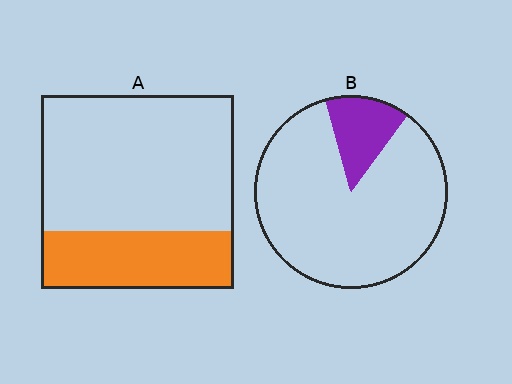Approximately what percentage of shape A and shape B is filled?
A is approximately 30% and B is approximately 15%.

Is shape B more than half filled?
No.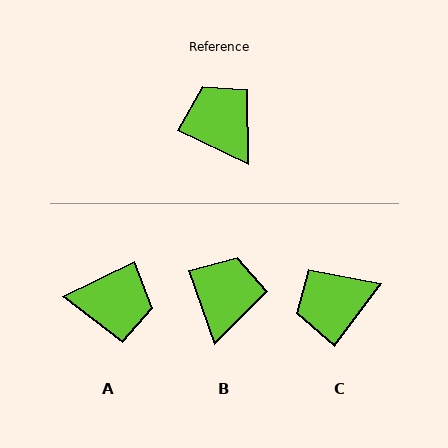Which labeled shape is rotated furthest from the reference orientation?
A, about 128 degrees away.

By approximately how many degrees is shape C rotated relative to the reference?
Approximately 78 degrees counter-clockwise.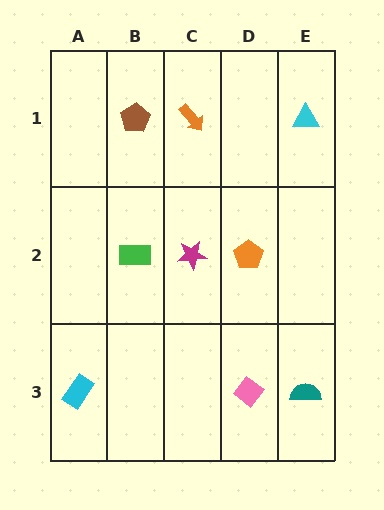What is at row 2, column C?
A magenta star.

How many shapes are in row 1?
3 shapes.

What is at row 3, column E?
A teal semicircle.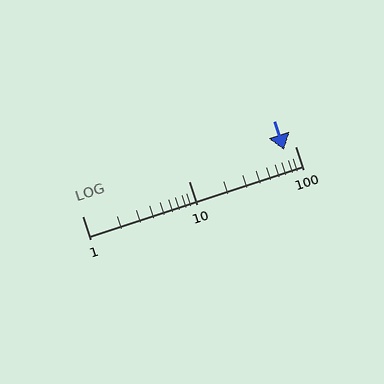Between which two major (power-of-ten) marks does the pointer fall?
The pointer is between 10 and 100.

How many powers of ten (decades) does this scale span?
The scale spans 2 decades, from 1 to 100.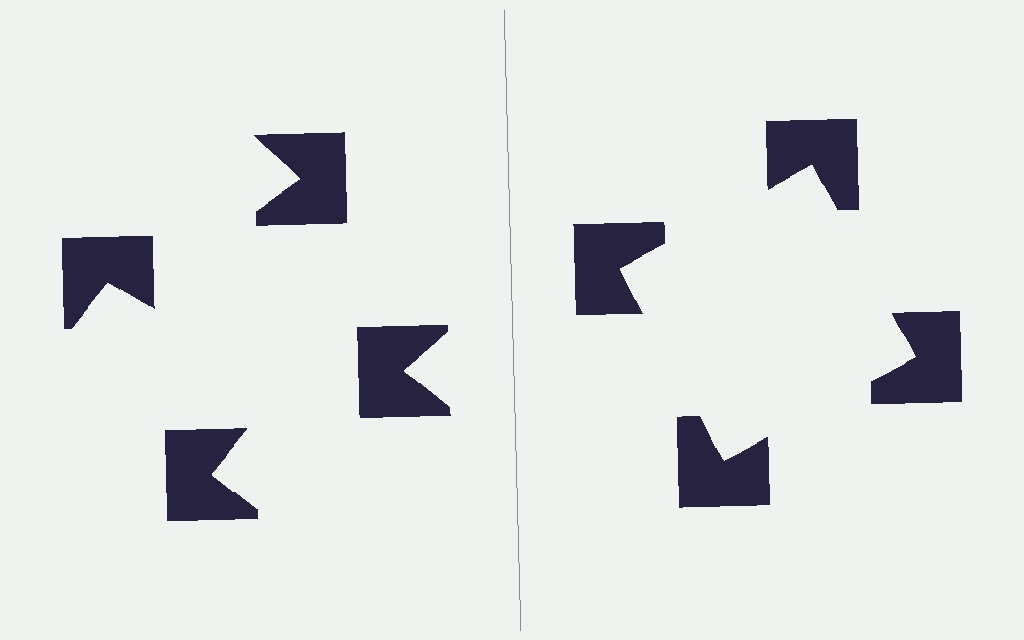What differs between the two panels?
The notched squares are positioned identically on both sides; only the wedge orientations differ. On the right they align to a square; on the left they are misaligned.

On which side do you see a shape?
An illusory square appears on the right side. On the left side the wedge cuts are rotated, so no coherent shape forms.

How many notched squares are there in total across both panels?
8 — 4 on each side.